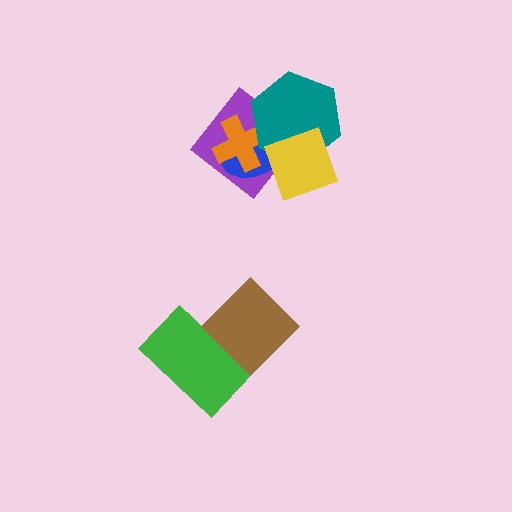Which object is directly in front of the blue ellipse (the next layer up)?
The orange cross is directly in front of the blue ellipse.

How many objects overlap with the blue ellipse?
4 objects overlap with the blue ellipse.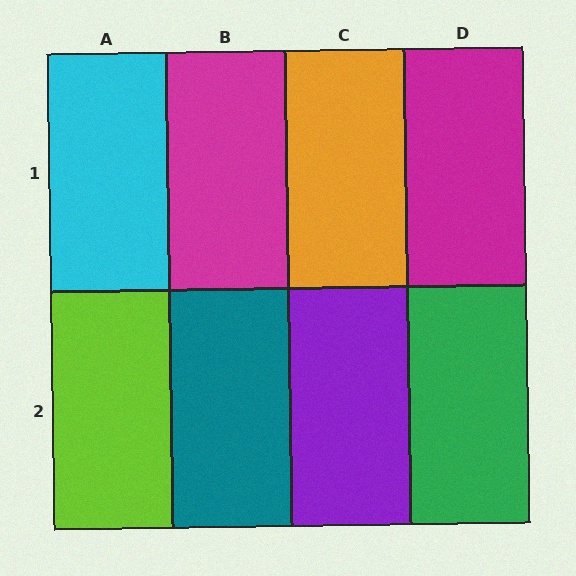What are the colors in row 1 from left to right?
Cyan, magenta, orange, magenta.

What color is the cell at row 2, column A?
Lime.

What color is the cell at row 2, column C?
Purple.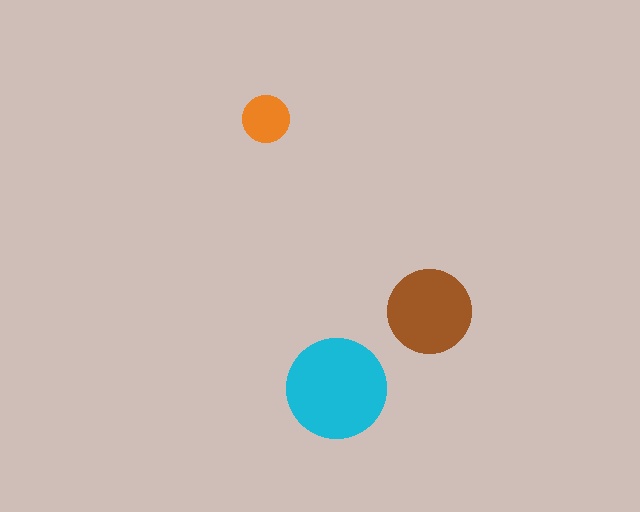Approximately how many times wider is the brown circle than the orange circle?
About 2 times wider.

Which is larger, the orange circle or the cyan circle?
The cyan one.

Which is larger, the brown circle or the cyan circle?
The cyan one.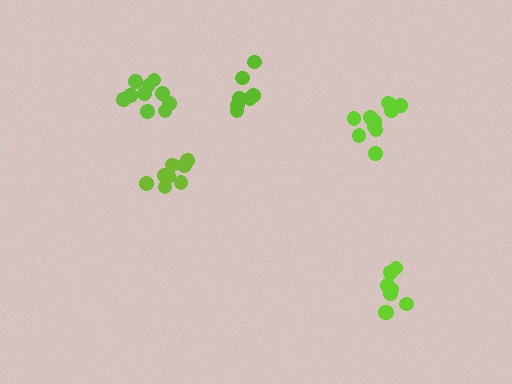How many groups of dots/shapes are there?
There are 5 groups.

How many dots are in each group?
Group 1: 8 dots, Group 2: 8 dots, Group 3: 10 dots, Group 4: 10 dots, Group 5: 7 dots (43 total).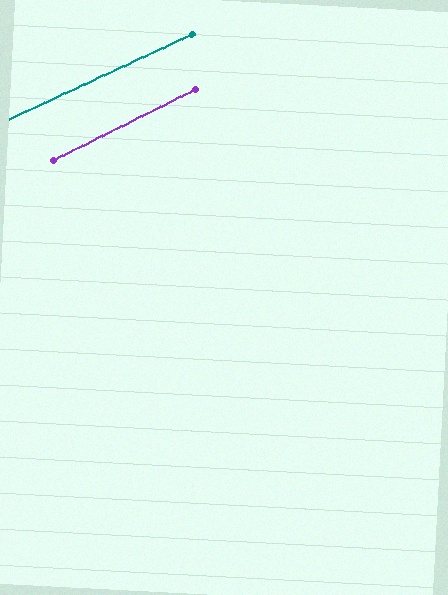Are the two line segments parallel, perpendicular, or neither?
Parallel — their directions differ by only 1.6°.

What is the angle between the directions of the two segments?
Approximately 2 degrees.